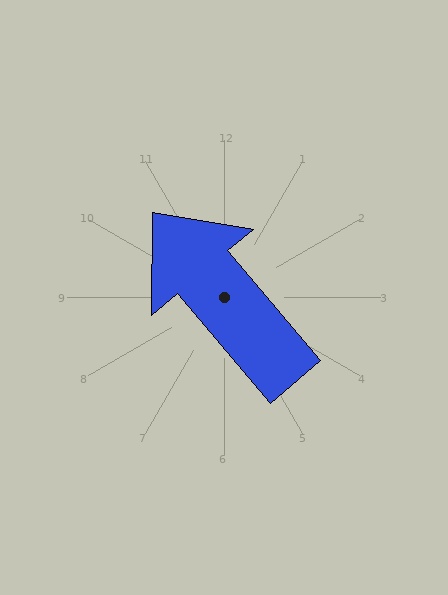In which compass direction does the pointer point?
Northwest.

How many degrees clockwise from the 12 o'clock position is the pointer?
Approximately 320 degrees.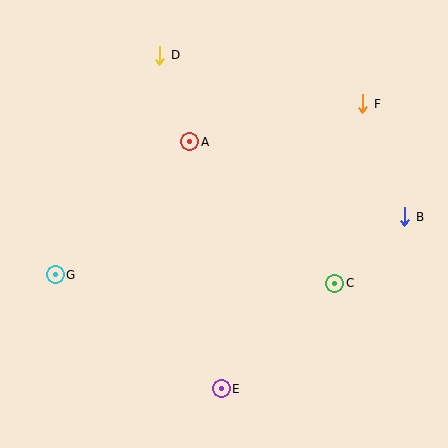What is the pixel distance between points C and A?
The distance between C and A is 203 pixels.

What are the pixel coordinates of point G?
Point G is at (55, 275).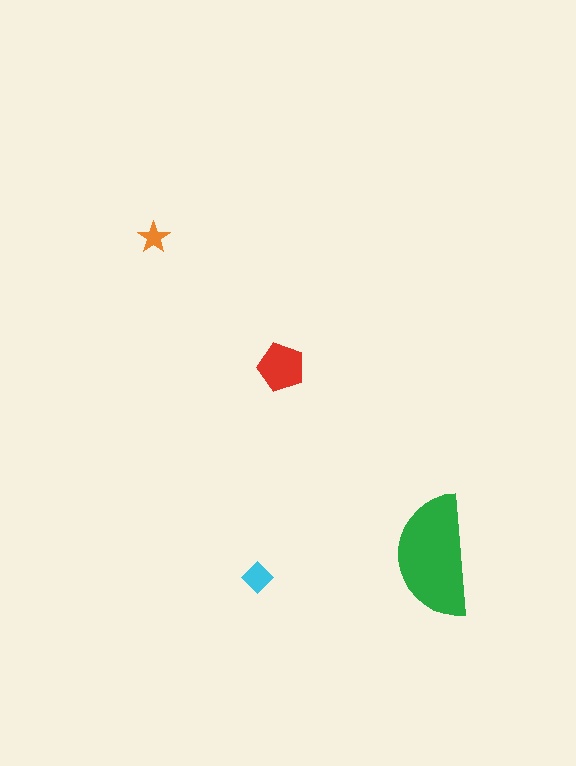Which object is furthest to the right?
The green semicircle is rightmost.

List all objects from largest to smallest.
The green semicircle, the red pentagon, the cyan diamond, the orange star.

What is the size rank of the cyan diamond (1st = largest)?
3rd.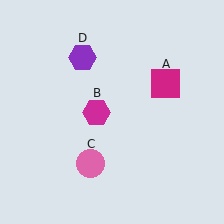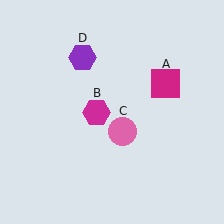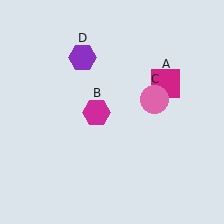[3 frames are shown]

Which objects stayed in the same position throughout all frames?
Magenta square (object A) and magenta hexagon (object B) and purple hexagon (object D) remained stationary.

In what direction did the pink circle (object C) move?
The pink circle (object C) moved up and to the right.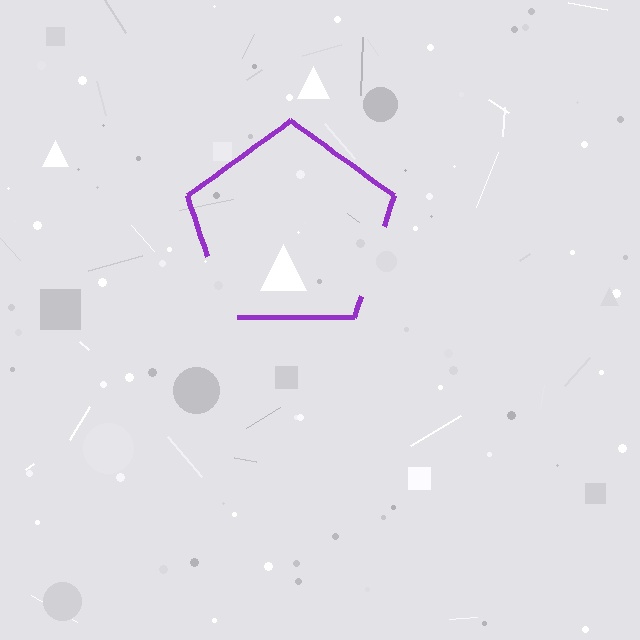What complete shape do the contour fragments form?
The contour fragments form a pentagon.